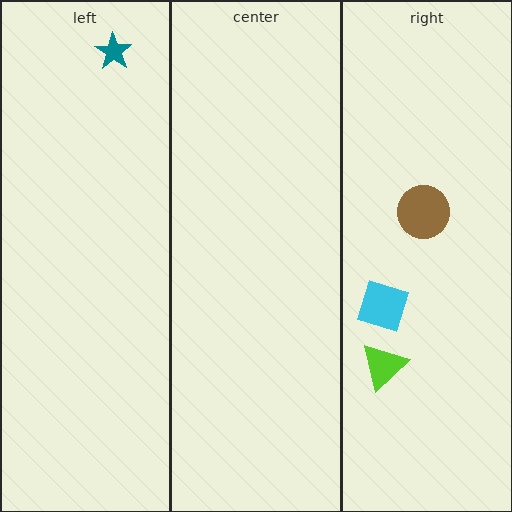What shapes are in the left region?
The teal star.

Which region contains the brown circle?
The right region.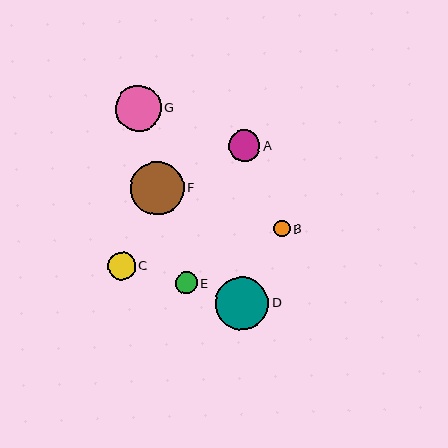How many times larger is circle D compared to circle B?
Circle D is approximately 3.2 times the size of circle B.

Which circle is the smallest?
Circle B is the smallest with a size of approximately 17 pixels.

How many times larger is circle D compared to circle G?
Circle D is approximately 1.2 times the size of circle G.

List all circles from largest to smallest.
From largest to smallest: F, D, G, A, C, E, B.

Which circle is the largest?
Circle F is the largest with a size of approximately 53 pixels.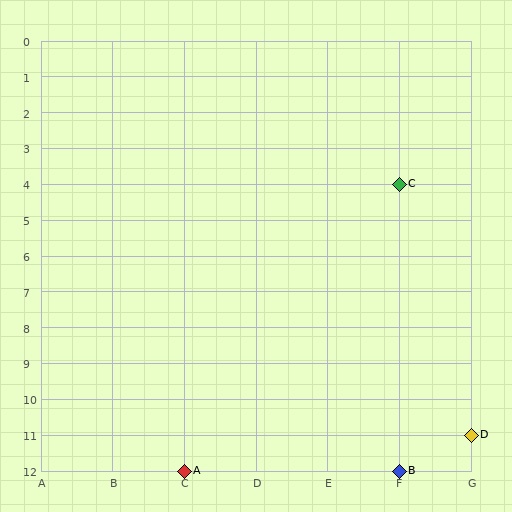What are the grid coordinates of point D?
Point D is at grid coordinates (G, 11).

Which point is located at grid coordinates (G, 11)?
Point D is at (G, 11).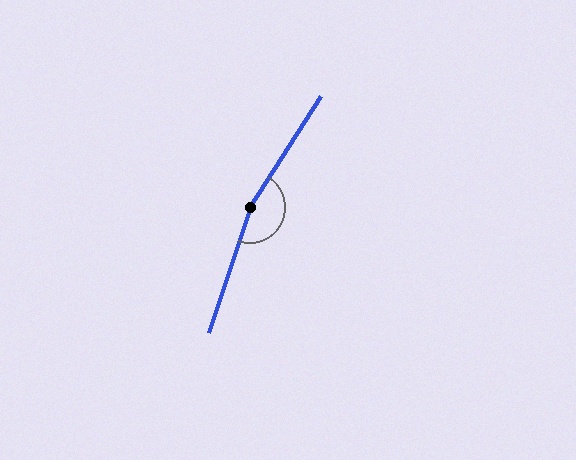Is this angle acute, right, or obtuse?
It is obtuse.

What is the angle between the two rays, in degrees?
Approximately 166 degrees.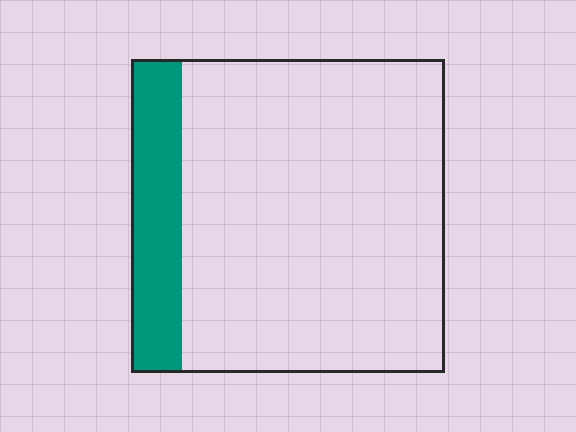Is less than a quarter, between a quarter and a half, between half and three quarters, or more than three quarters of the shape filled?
Less than a quarter.